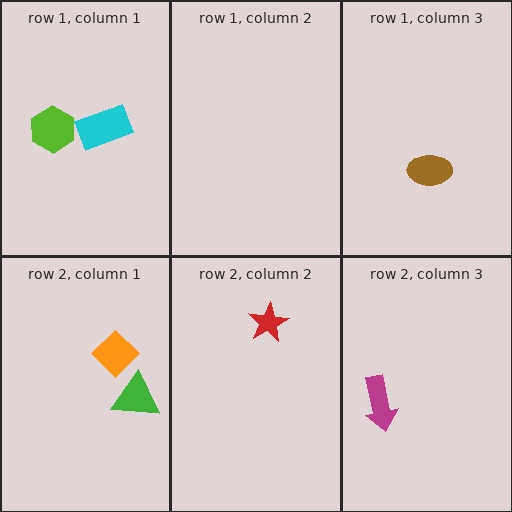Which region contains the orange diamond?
The row 2, column 1 region.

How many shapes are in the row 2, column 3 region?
1.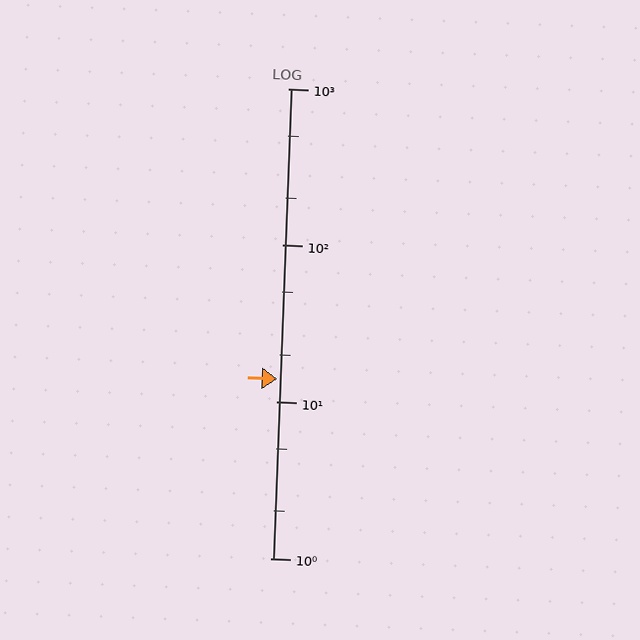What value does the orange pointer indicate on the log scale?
The pointer indicates approximately 14.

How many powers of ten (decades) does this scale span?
The scale spans 3 decades, from 1 to 1000.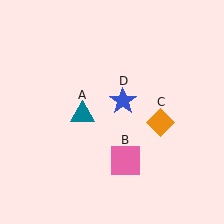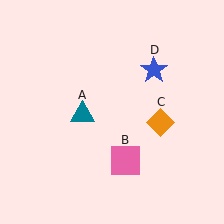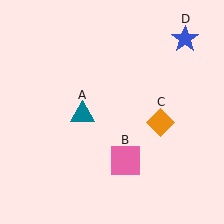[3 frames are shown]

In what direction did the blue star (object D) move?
The blue star (object D) moved up and to the right.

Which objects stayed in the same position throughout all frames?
Teal triangle (object A) and pink square (object B) and orange diamond (object C) remained stationary.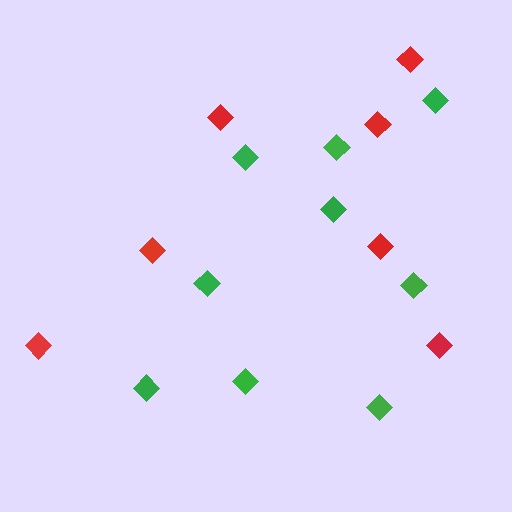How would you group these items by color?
There are 2 groups: one group of green diamonds (9) and one group of red diamonds (7).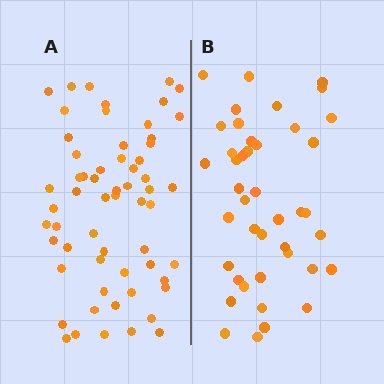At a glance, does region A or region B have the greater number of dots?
Region A (the left region) has more dots.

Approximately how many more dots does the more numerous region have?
Region A has approximately 20 more dots than region B.